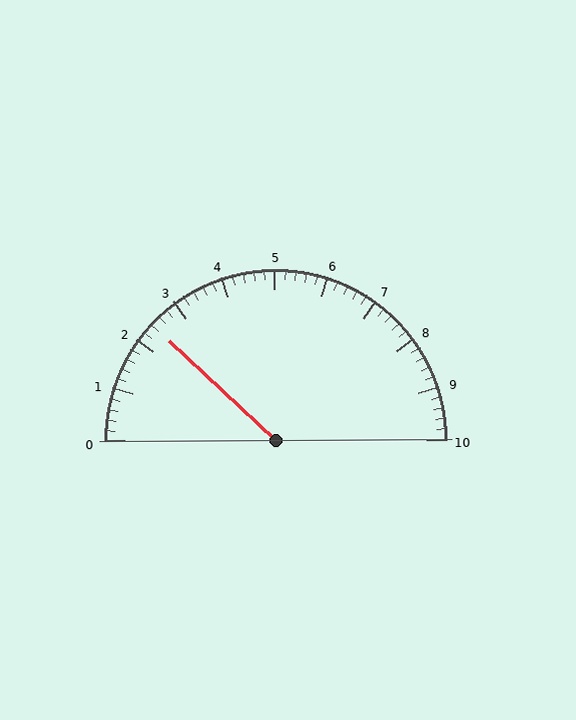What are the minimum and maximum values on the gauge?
The gauge ranges from 0 to 10.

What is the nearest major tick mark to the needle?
The nearest major tick mark is 2.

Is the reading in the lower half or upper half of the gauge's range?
The reading is in the lower half of the range (0 to 10).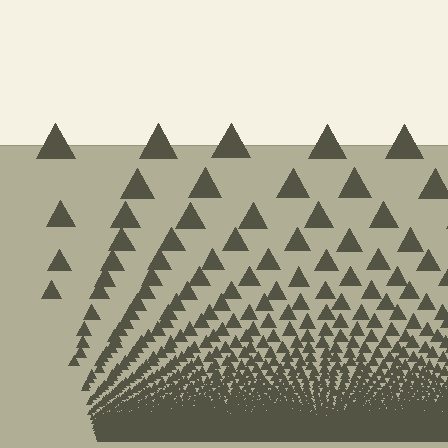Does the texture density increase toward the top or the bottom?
Density increases toward the bottom.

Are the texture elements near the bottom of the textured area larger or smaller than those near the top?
Smaller. The gradient is inverted — elements near the bottom are smaller and denser.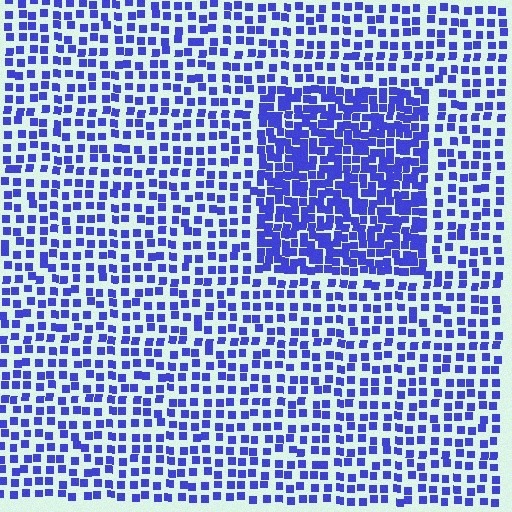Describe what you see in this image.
The image contains small blue elements arranged at two different densities. A rectangle-shaped region is visible where the elements are more densely packed than the surrounding area.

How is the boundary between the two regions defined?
The boundary is defined by a change in element density (approximately 2.0x ratio). All elements are the same color, size, and shape.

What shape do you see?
I see a rectangle.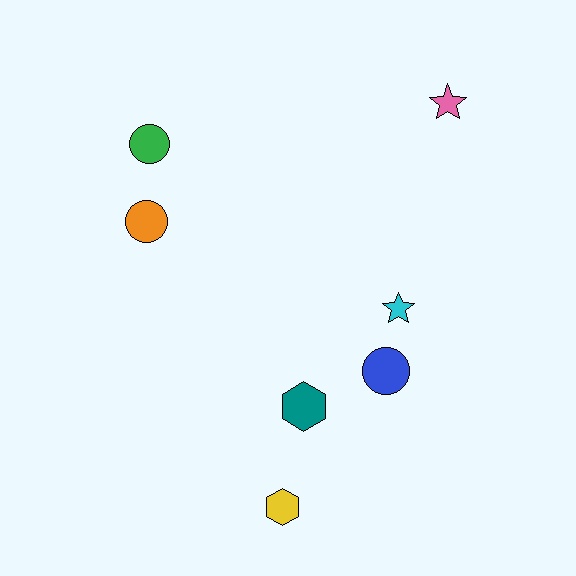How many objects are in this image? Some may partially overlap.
There are 7 objects.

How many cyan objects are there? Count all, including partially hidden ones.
There is 1 cyan object.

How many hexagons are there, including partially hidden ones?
There are 2 hexagons.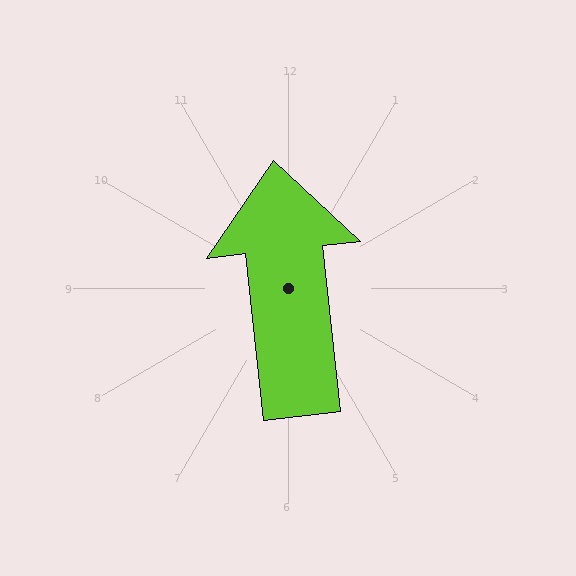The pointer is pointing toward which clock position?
Roughly 12 o'clock.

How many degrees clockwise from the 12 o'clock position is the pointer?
Approximately 354 degrees.